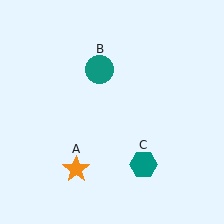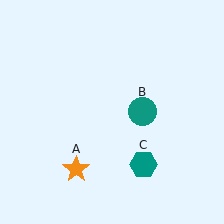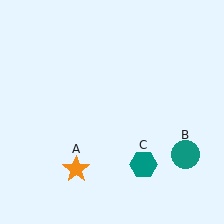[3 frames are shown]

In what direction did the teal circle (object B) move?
The teal circle (object B) moved down and to the right.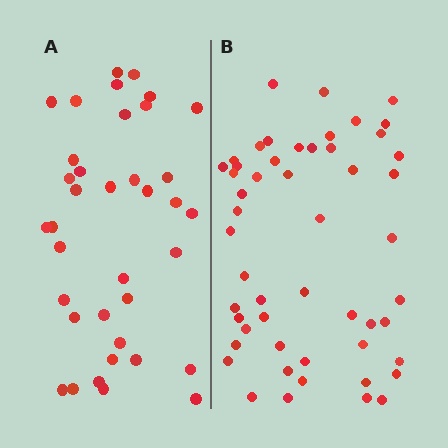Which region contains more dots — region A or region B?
Region B (the right region) has more dots.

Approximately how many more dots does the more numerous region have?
Region B has approximately 15 more dots than region A.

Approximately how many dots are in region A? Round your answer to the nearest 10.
About 40 dots. (The exact count is 37, which rounds to 40.)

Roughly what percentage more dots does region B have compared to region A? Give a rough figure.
About 40% more.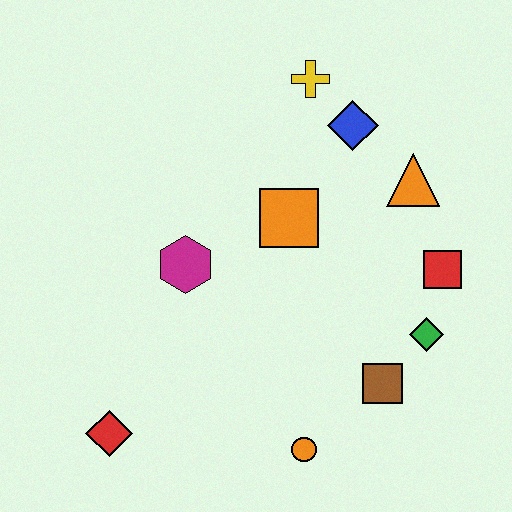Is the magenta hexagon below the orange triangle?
Yes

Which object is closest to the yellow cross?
The blue diamond is closest to the yellow cross.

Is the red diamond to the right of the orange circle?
No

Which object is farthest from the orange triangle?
The red diamond is farthest from the orange triangle.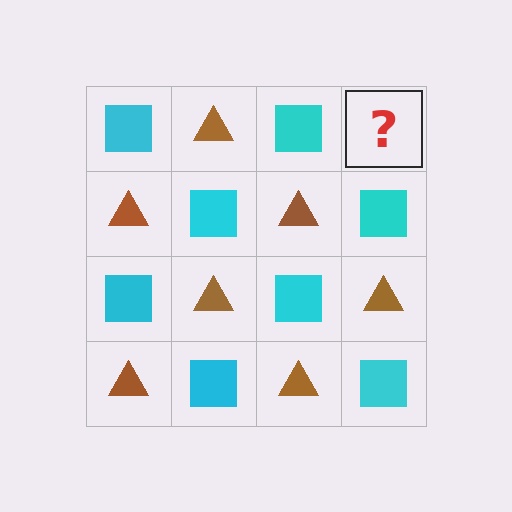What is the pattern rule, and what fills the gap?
The rule is that it alternates cyan square and brown triangle in a checkerboard pattern. The gap should be filled with a brown triangle.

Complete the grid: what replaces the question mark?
The question mark should be replaced with a brown triangle.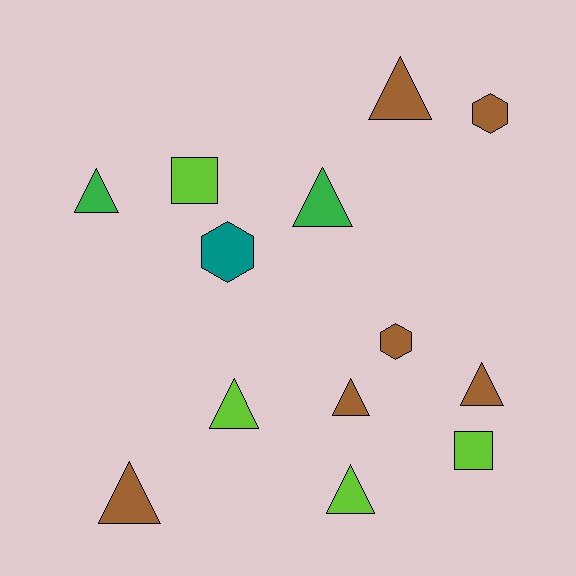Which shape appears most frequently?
Triangle, with 8 objects.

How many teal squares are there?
There are no teal squares.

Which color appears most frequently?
Brown, with 6 objects.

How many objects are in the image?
There are 13 objects.